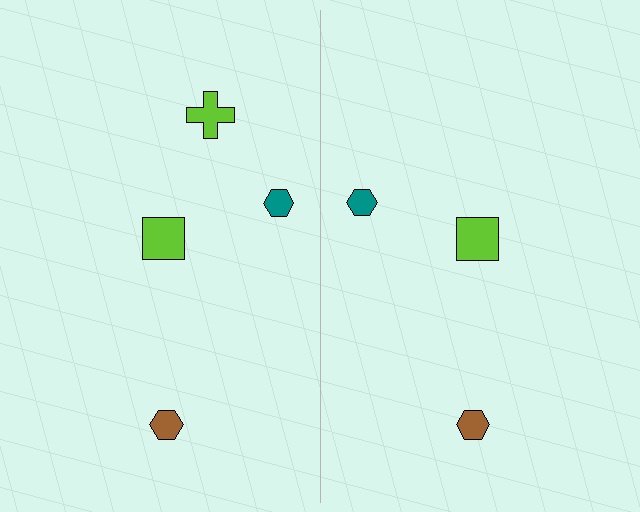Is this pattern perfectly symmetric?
No, the pattern is not perfectly symmetric. A lime cross is missing from the right side.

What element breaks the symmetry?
A lime cross is missing from the right side.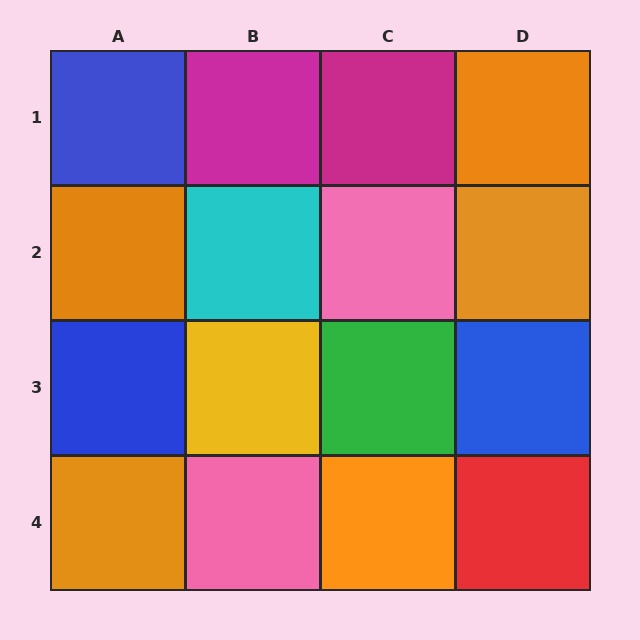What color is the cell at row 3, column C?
Green.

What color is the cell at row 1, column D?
Orange.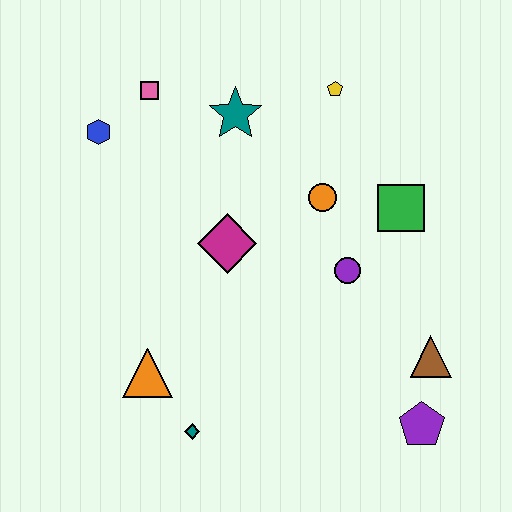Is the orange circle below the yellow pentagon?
Yes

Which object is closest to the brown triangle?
The purple pentagon is closest to the brown triangle.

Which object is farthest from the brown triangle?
The blue hexagon is farthest from the brown triangle.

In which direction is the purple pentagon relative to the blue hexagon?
The purple pentagon is to the right of the blue hexagon.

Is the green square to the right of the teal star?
Yes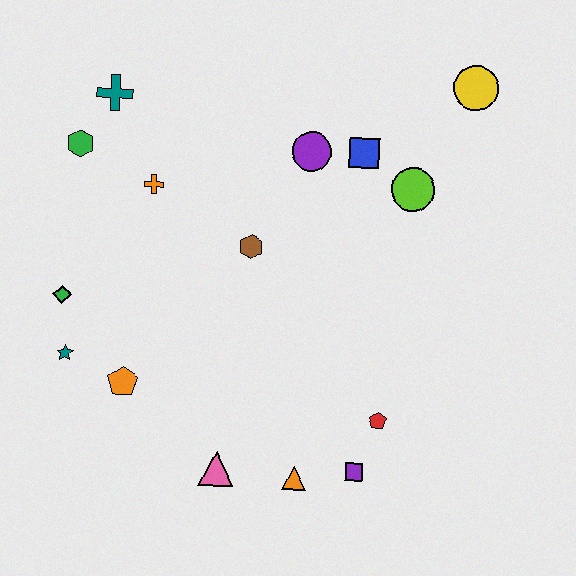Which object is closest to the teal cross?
The green hexagon is closest to the teal cross.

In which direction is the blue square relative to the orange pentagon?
The blue square is above the orange pentagon.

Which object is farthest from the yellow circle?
The teal star is farthest from the yellow circle.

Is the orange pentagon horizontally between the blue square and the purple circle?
No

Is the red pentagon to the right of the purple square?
Yes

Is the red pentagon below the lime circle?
Yes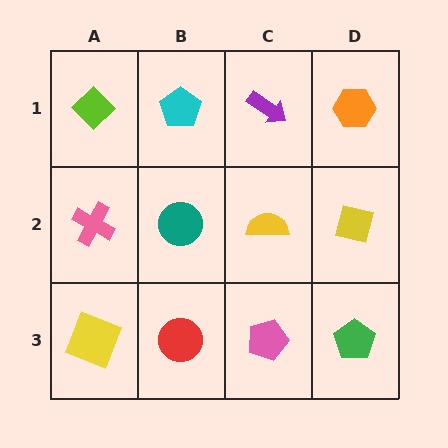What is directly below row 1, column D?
A yellow square.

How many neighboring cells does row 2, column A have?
3.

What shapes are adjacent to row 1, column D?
A yellow square (row 2, column D), a purple arrow (row 1, column C).